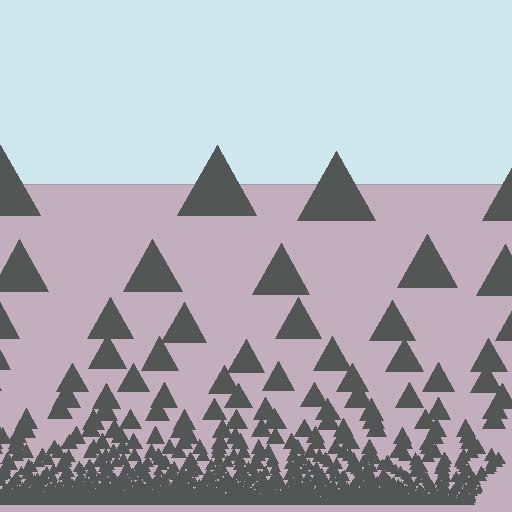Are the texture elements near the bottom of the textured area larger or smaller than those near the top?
Smaller. The gradient is inverted — elements near the bottom are smaller and denser.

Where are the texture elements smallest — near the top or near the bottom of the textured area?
Near the bottom.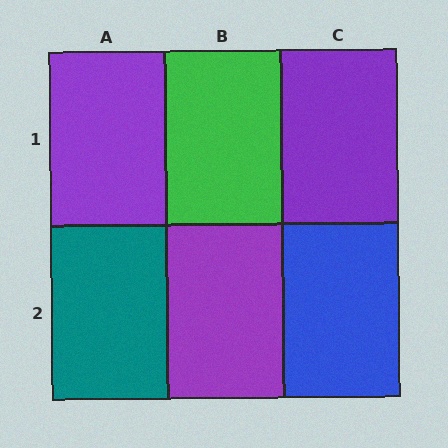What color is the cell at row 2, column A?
Teal.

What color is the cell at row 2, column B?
Purple.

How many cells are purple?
3 cells are purple.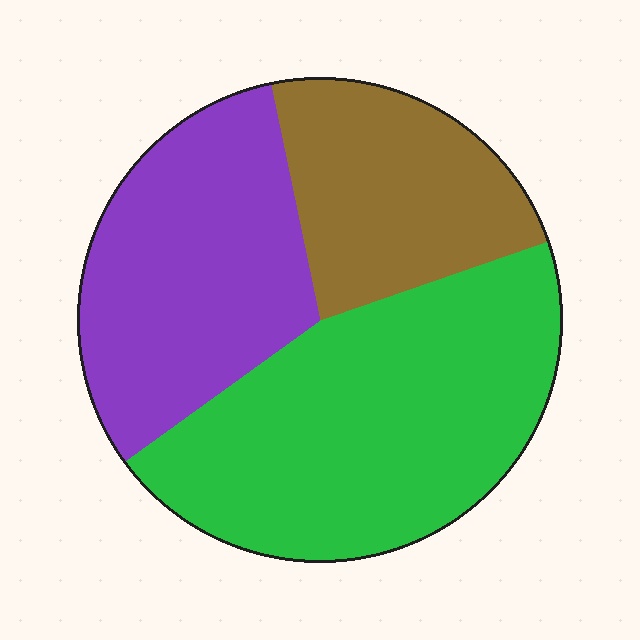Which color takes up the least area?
Brown, at roughly 25%.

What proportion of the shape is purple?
Purple covers 32% of the shape.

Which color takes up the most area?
Green, at roughly 45%.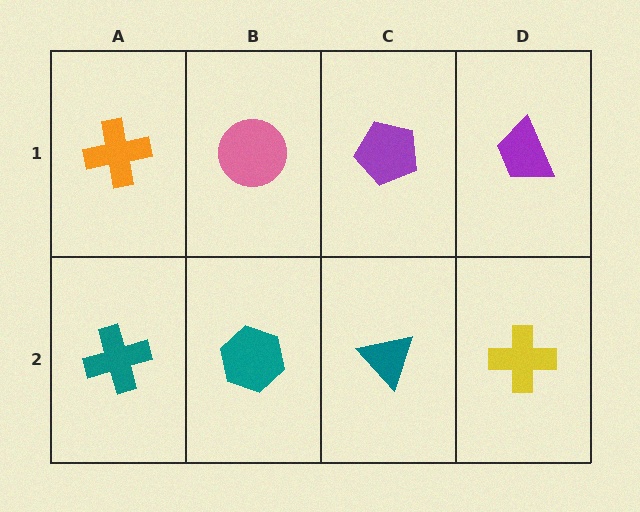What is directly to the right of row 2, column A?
A teal hexagon.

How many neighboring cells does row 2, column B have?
3.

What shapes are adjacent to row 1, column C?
A teal triangle (row 2, column C), a pink circle (row 1, column B), a purple trapezoid (row 1, column D).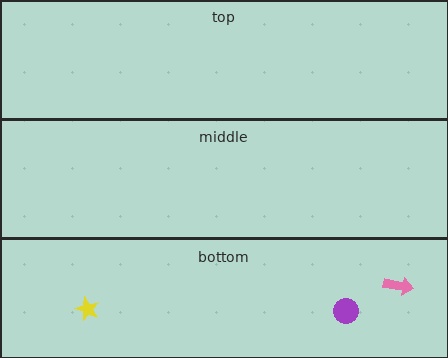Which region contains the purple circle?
The bottom region.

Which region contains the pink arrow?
The bottom region.